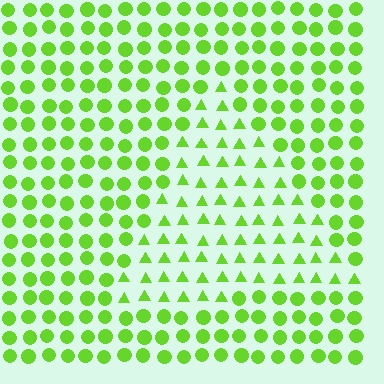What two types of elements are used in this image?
The image uses triangles inside the triangle region and circles outside it.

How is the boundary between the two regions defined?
The boundary is defined by a change in element shape: triangles inside vs. circles outside. All elements share the same color and spacing.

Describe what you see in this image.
The image is filled with small lime elements arranged in a uniform grid. A triangle-shaped region contains triangles, while the surrounding area contains circles. The boundary is defined purely by the change in element shape.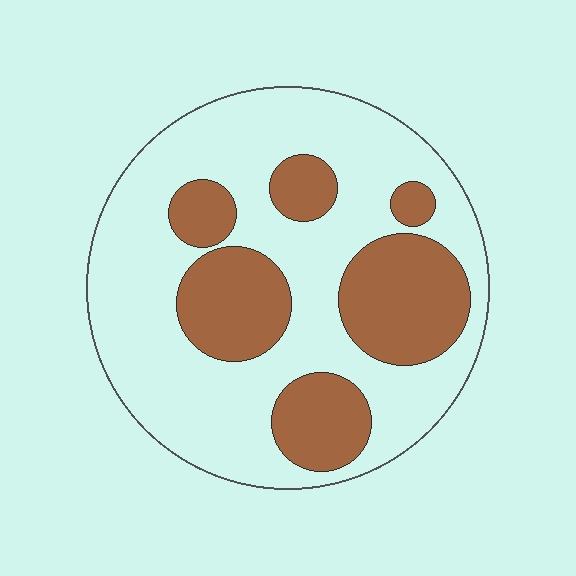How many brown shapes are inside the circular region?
6.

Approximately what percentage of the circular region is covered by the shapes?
Approximately 30%.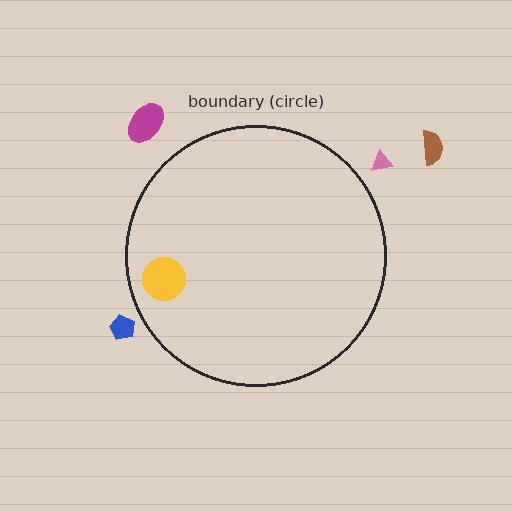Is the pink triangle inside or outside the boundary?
Outside.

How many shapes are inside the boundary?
1 inside, 4 outside.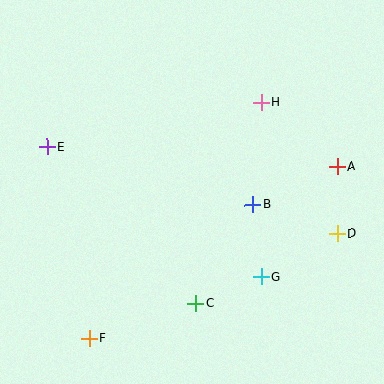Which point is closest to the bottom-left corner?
Point F is closest to the bottom-left corner.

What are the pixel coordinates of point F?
Point F is at (90, 338).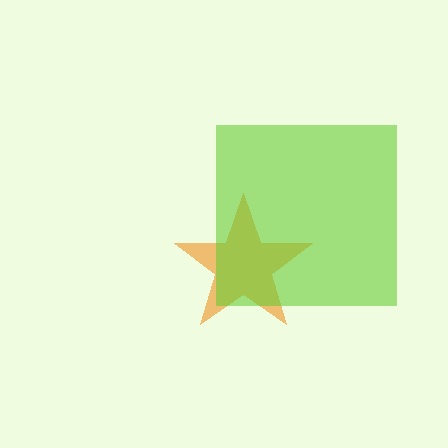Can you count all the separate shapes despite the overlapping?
Yes, there are 2 separate shapes.